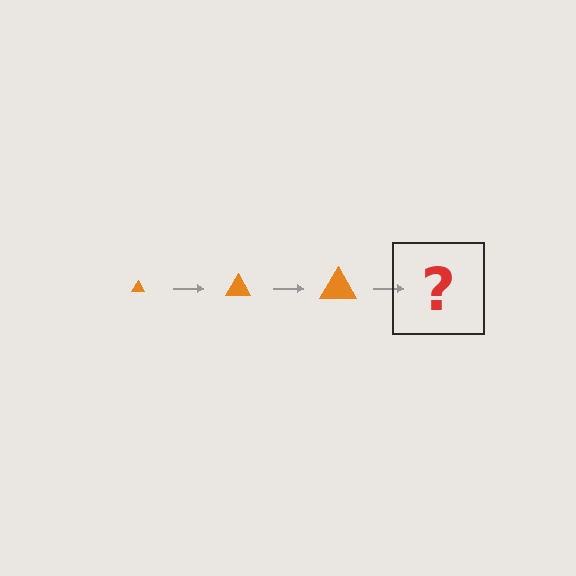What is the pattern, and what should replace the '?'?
The pattern is that the triangle gets progressively larger each step. The '?' should be an orange triangle, larger than the previous one.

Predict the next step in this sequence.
The next step is an orange triangle, larger than the previous one.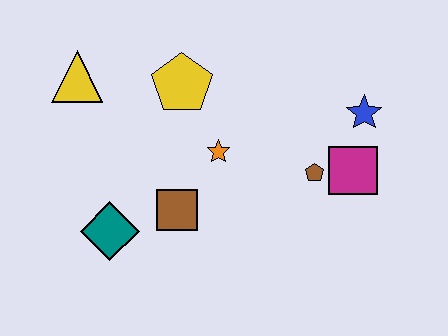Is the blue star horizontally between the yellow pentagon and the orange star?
No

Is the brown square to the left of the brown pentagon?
Yes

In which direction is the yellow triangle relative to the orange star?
The yellow triangle is to the left of the orange star.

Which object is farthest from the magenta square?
The yellow triangle is farthest from the magenta square.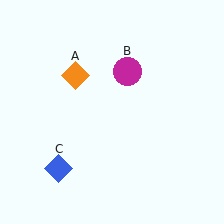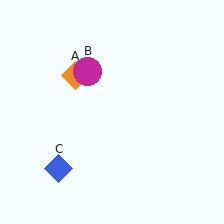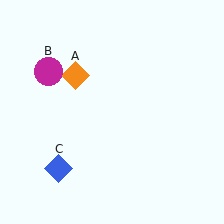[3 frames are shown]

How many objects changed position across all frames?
1 object changed position: magenta circle (object B).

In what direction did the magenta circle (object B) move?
The magenta circle (object B) moved left.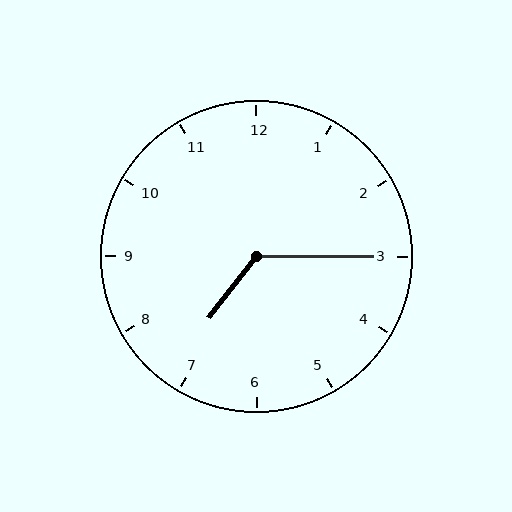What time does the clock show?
7:15.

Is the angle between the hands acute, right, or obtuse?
It is obtuse.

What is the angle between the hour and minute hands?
Approximately 128 degrees.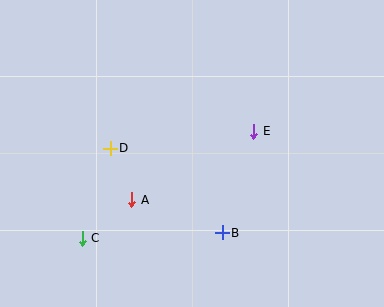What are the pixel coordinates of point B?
Point B is at (222, 233).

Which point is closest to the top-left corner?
Point D is closest to the top-left corner.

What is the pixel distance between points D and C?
The distance between D and C is 94 pixels.